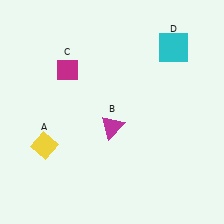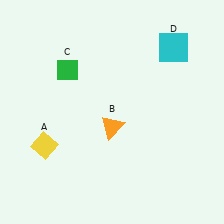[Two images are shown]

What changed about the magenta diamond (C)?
In Image 1, C is magenta. In Image 2, it changed to green.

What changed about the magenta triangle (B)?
In Image 1, B is magenta. In Image 2, it changed to orange.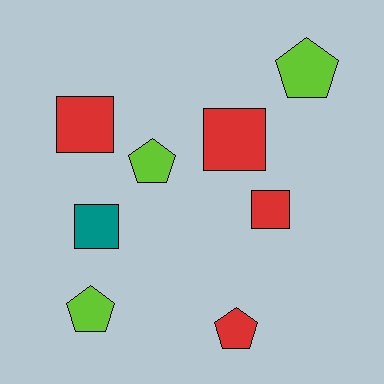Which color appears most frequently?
Red, with 4 objects.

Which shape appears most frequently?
Square, with 4 objects.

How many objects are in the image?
There are 8 objects.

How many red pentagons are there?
There is 1 red pentagon.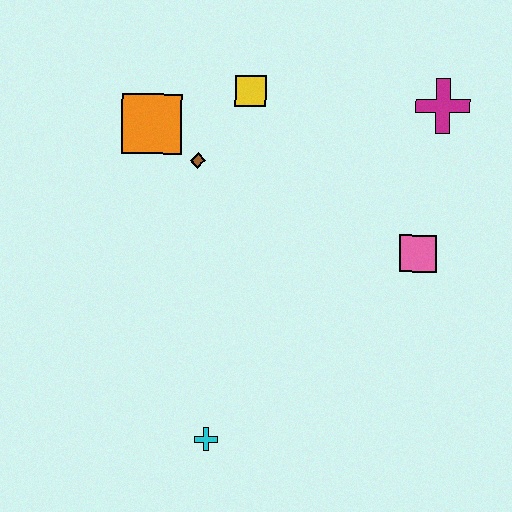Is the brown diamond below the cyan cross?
No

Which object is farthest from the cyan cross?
The magenta cross is farthest from the cyan cross.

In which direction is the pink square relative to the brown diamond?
The pink square is to the right of the brown diamond.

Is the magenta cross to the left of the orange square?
No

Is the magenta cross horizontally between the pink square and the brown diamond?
No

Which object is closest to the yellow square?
The brown diamond is closest to the yellow square.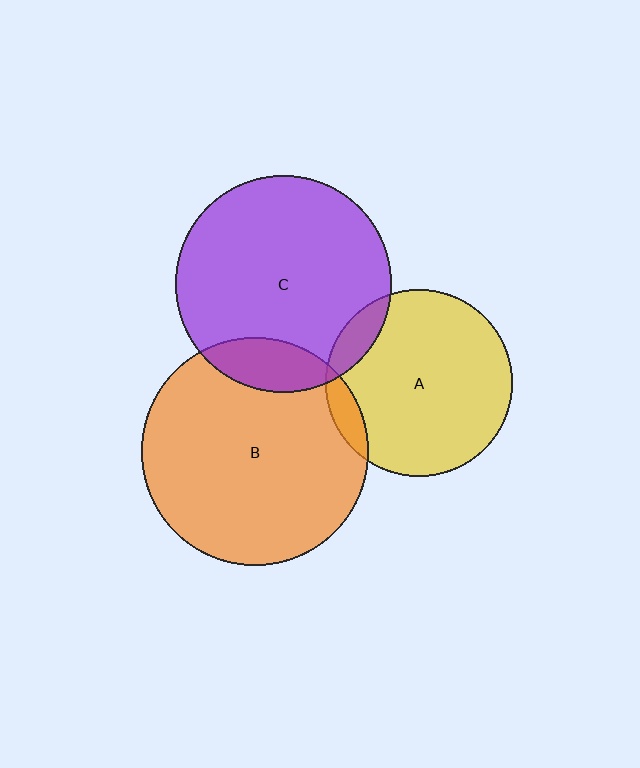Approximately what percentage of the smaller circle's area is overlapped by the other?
Approximately 10%.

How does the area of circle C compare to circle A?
Approximately 1.3 times.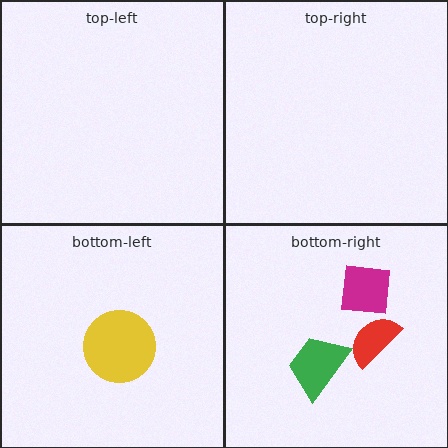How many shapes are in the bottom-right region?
3.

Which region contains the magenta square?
The bottom-right region.